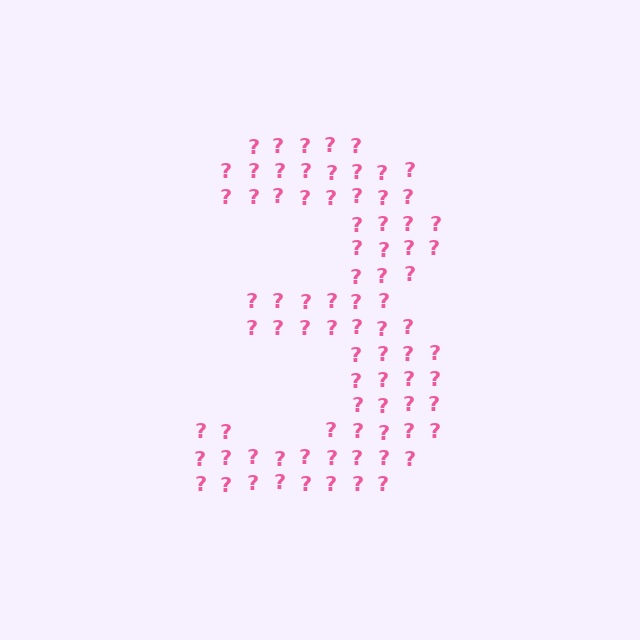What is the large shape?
The large shape is the digit 3.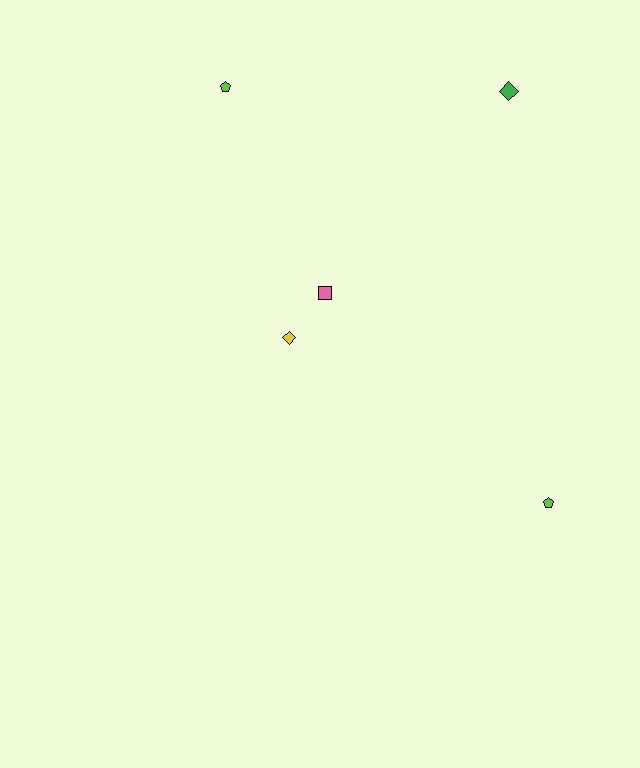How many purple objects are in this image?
There are no purple objects.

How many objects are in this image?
There are 5 objects.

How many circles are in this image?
There are no circles.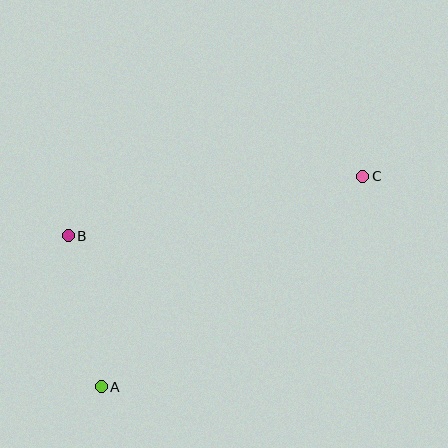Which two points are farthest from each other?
Points A and C are farthest from each other.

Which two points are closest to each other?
Points A and B are closest to each other.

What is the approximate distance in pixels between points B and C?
The distance between B and C is approximately 301 pixels.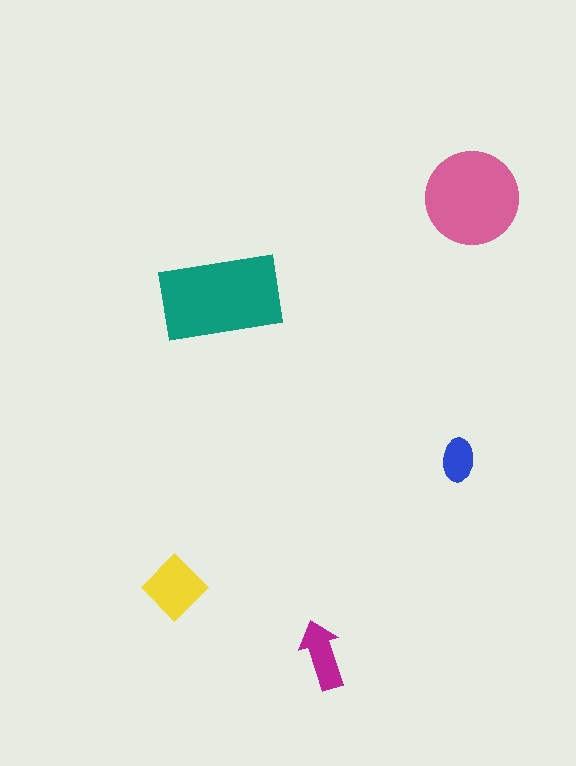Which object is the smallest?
The blue ellipse.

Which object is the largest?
The teal rectangle.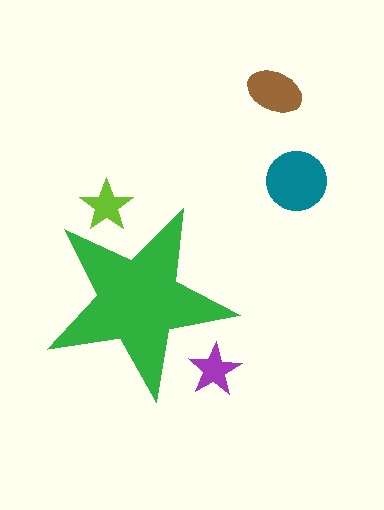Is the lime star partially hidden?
Yes, the lime star is partially hidden behind the green star.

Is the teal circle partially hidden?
No, the teal circle is fully visible.